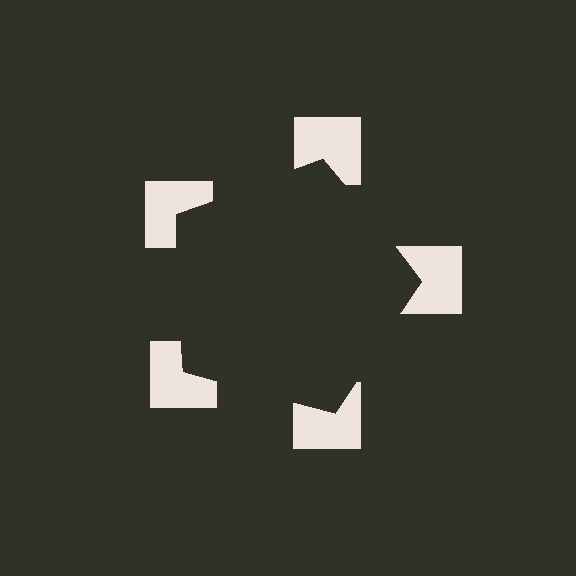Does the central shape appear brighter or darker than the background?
It typically appears slightly darker than the background, even though no actual brightness change is drawn.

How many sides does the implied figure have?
5 sides.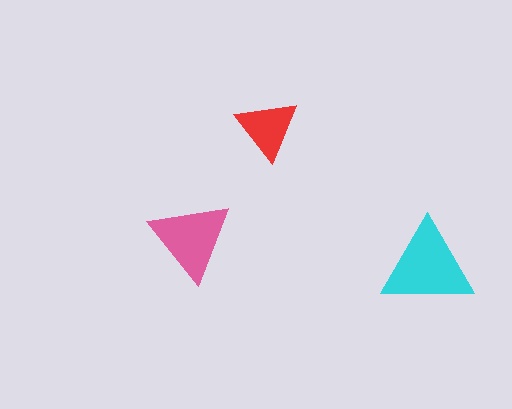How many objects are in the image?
There are 3 objects in the image.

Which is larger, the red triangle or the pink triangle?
The pink one.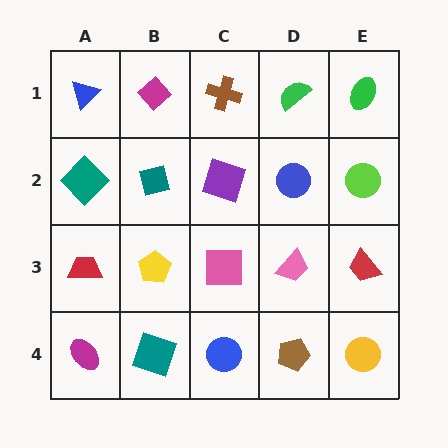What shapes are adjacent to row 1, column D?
A blue circle (row 2, column D), a brown cross (row 1, column C), a green ellipse (row 1, column E).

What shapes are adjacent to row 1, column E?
A lime circle (row 2, column E), a green semicircle (row 1, column D).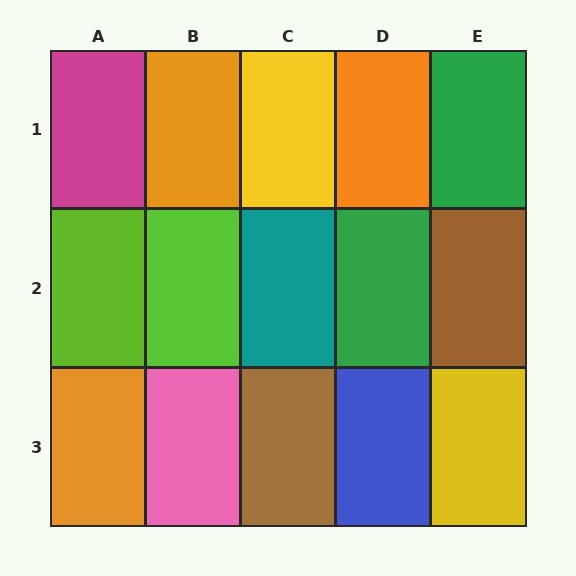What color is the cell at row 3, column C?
Brown.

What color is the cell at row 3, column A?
Orange.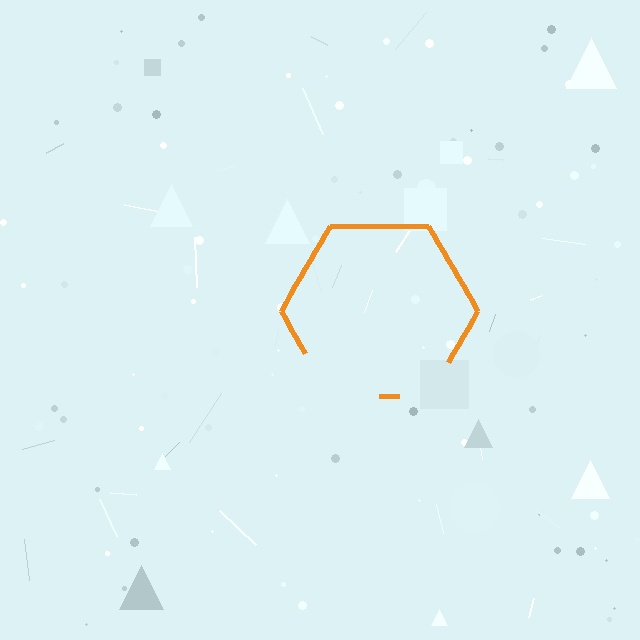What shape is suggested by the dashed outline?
The dashed outline suggests a hexagon.